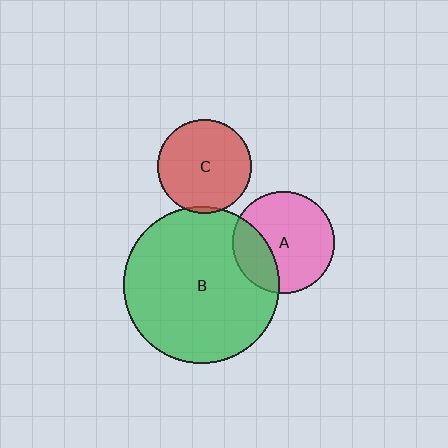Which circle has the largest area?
Circle B (green).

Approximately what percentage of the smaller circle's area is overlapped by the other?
Approximately 25%.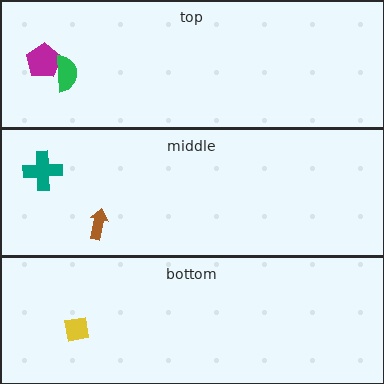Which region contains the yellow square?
The bottom region.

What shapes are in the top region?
The magenta pentagon, the green semicircle.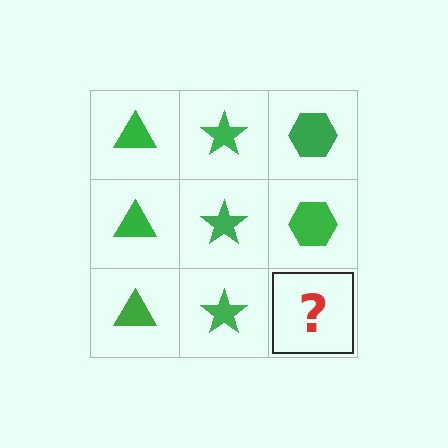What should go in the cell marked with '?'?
The missing cell should contain a green hexagon.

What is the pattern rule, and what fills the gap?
The rule is that each column has a consistent shape. The gap should be filled with a green hexagon.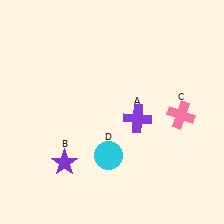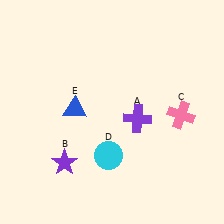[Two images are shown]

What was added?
A blue triangle (E) was added in Image 2.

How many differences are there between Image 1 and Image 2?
There is 1 difference between the two images.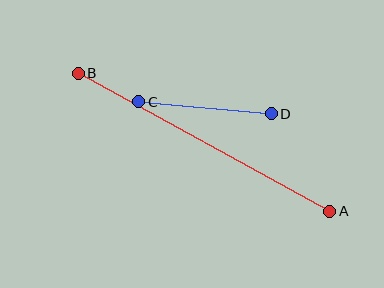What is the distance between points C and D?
The distance is approximately 133 pixels.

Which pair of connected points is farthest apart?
Points A and B are farthest apart.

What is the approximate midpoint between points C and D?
The midpoint is at approximately (205, 108) pixels.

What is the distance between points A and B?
The distance is approximately 287 pixels.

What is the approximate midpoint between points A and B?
The midpoint is at approximately (204, 142) pixels.